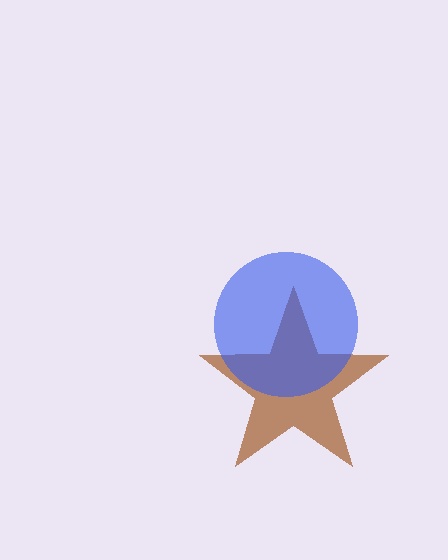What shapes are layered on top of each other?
The layered shapes are: a brown star, a blue circle.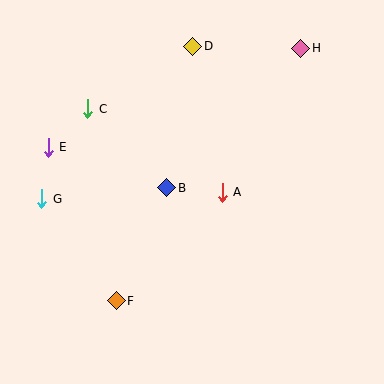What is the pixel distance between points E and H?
The distance between E and H is 271 pixels.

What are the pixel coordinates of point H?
Point H is at (301, 48).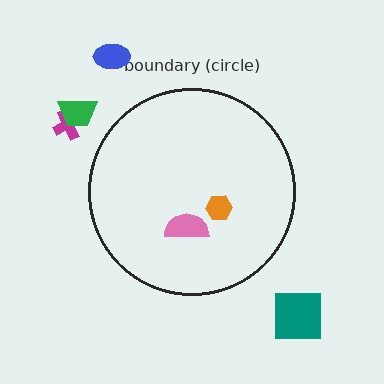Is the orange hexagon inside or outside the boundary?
Inside.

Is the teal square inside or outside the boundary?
Outside.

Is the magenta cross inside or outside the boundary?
Outside.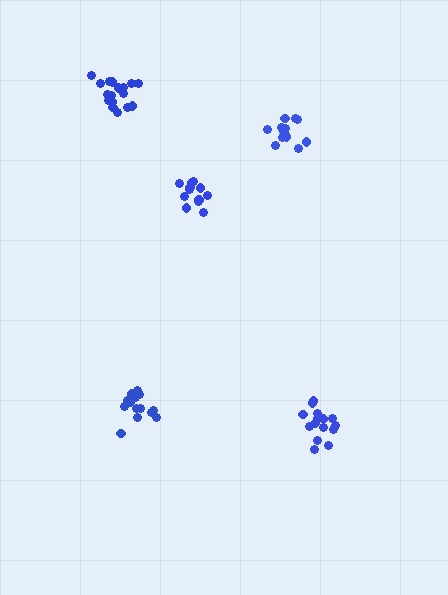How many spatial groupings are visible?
There are 5 spatial groupings.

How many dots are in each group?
Group 1: 13 dots, Group 2: 15 dots, Group 3: 12 dots, Group 4: 17 dots, Group 5: 15 dots (72 total).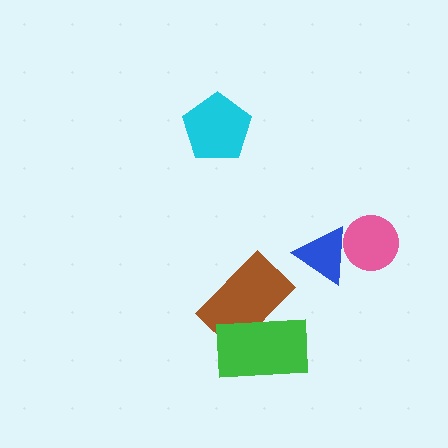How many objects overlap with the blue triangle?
1 object overlaps with the blue triangle.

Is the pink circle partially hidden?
No, no other shape covers it.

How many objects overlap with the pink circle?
1 object overlaps with the pink circle.